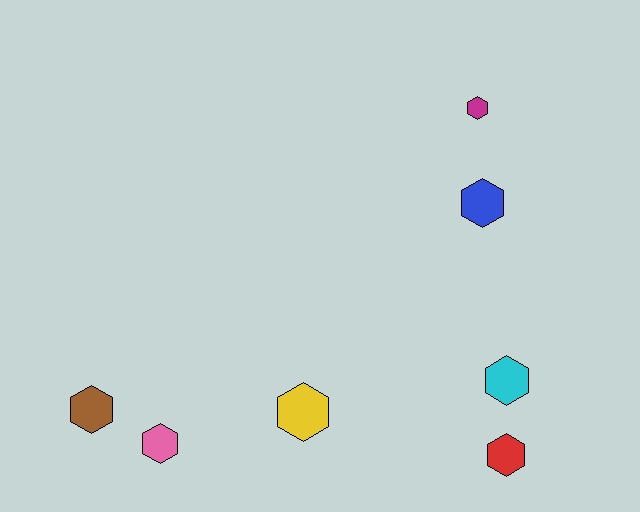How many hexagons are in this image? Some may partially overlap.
There are 7 hexagons.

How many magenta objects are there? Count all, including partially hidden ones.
There is 1 magenta object.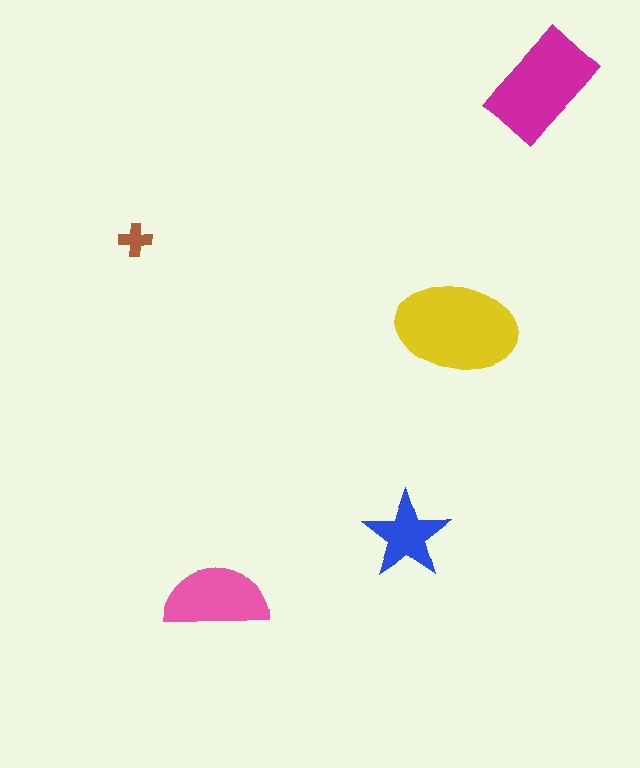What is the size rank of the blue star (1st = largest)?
4th.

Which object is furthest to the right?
The magenta rectangle is rightmost.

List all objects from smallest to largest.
The brown cross, the blue star, the pink semicircle, the magenta rectangle, the yellow ellipse.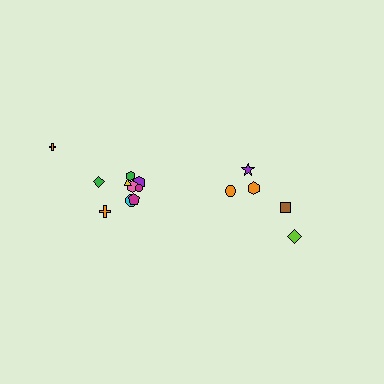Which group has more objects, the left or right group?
The left group.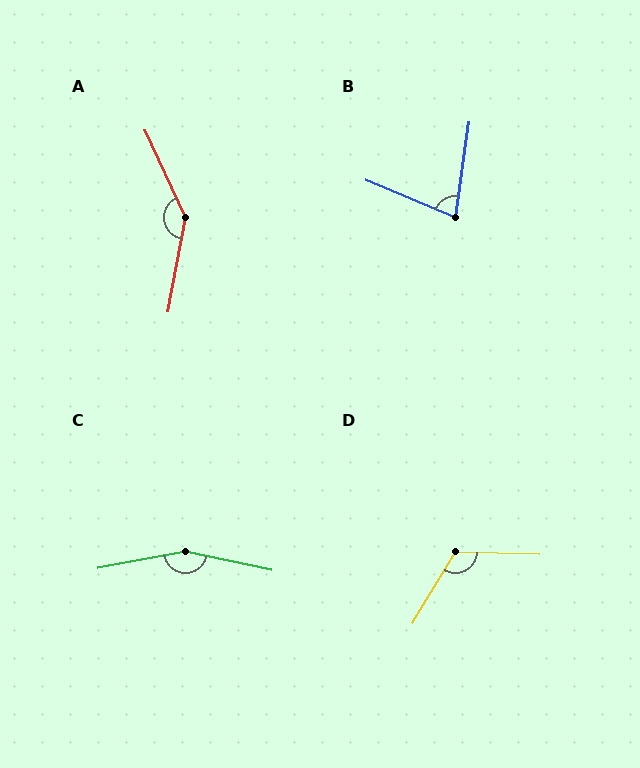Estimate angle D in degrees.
Approximately 119 degrees.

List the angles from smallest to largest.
B (76°), D (119°), A (145°), C (158°).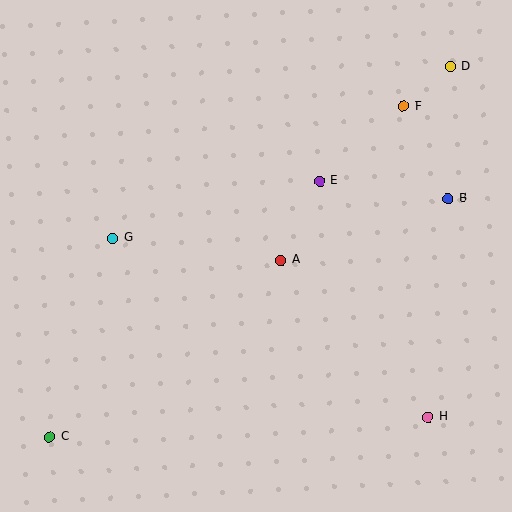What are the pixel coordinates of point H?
Point H is at (428, 417).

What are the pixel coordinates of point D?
Point D is at (450, 67).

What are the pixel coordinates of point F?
Point F is at (403, 106).